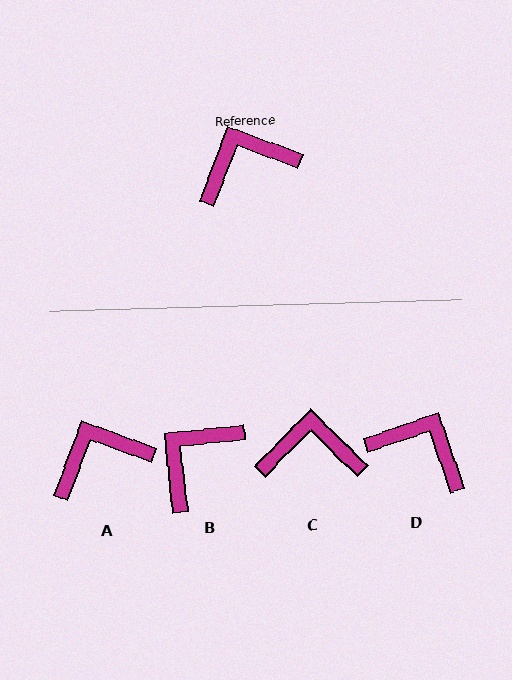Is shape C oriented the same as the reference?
No, it is off by about 24 degrees.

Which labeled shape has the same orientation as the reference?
A.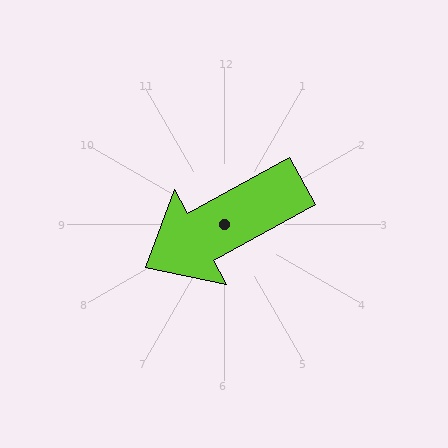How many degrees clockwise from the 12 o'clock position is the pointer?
Approximately 241 degrees.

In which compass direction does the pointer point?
Southwest.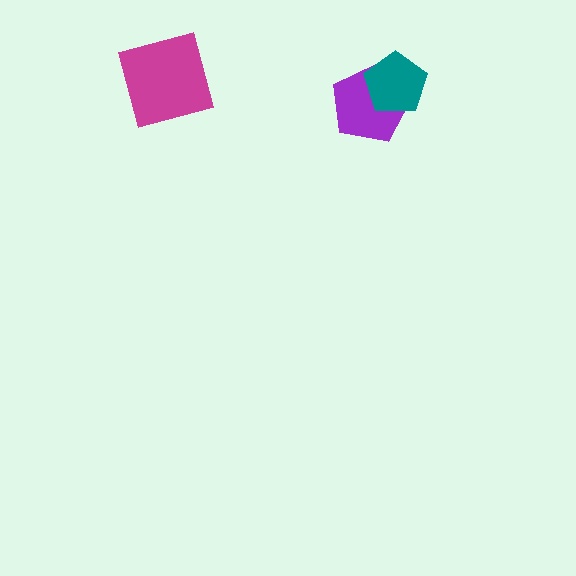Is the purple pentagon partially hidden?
Yes, it is partially covered by another shape.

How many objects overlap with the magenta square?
0 objects overlap with the magenta square.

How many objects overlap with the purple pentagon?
1 object overlaps with the purple pentagon.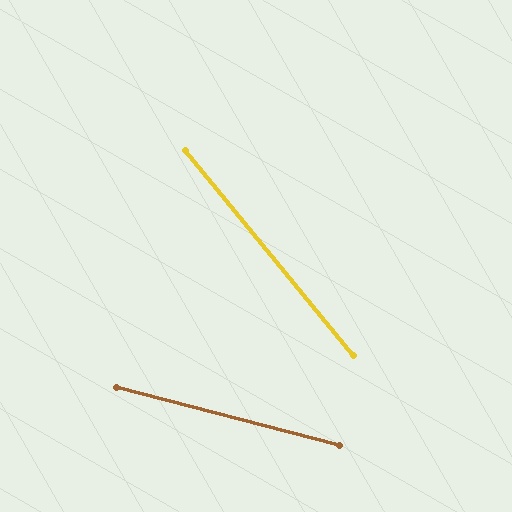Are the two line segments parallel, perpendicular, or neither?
Neither parallel nor perpendicular — they differ by about 36°.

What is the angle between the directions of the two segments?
Approximately 36 degrees.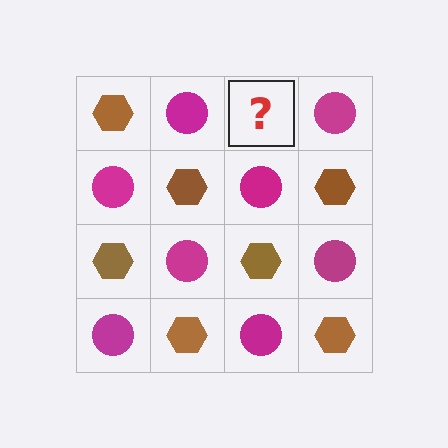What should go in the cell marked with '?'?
The missing cell should contain a brown hexagon.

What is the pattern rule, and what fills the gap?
The rule is that it alternates brown hexagon and magenta circle in a checkerboard pattern. The gap should be filled with a brown hexagon.